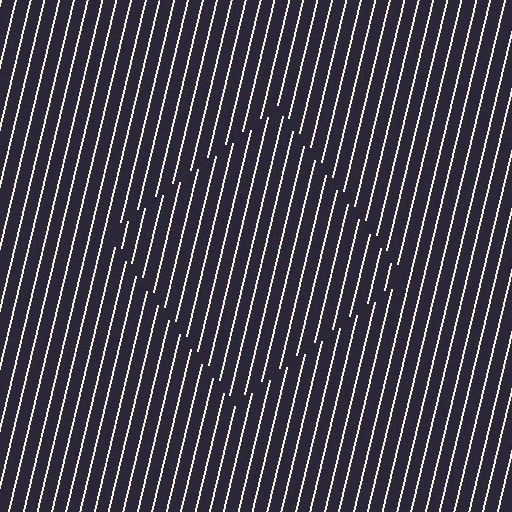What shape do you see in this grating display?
An illusory square. The interior of the shape contains the same grating, shifted by half a period — the contour is defined by the phase discontinuity where line-ends from the inner and outer gratings abut.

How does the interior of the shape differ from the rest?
The interior of the shape contains the same grating, shifted by half a period — the contour is defined by the phase discontinuity where line-ends from the inner and outer gratings abut.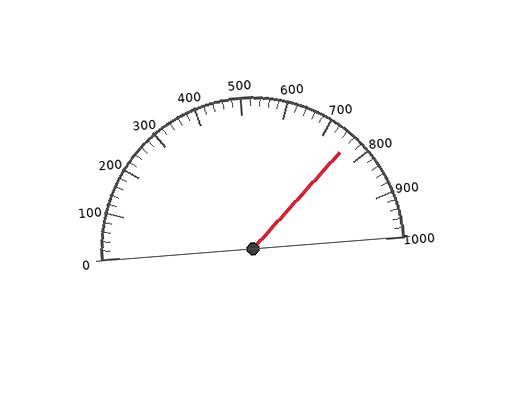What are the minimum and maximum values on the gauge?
The gauge ranges from 0 to 1000.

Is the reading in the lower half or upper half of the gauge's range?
The reading is in the upper half of the range (0 to 1000).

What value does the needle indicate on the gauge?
The needle indicates approximately 760.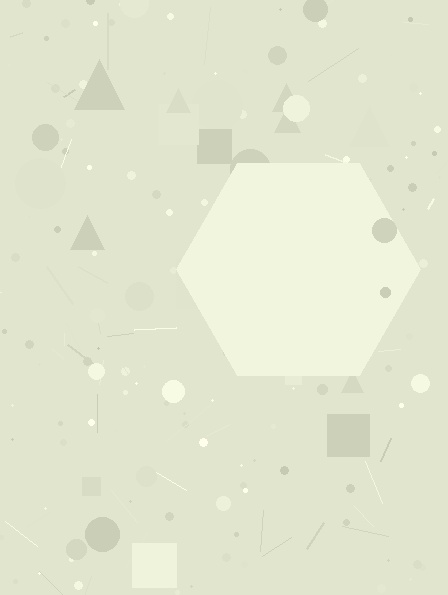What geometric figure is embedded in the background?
A hexagon is embedded in the background.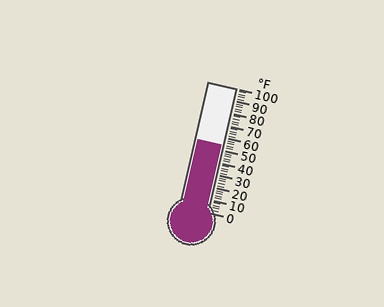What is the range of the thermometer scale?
The thermometer scale ranges from 0°F to 100°F.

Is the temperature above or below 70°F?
The temperature is below 70°F.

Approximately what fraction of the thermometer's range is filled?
The thermometer is filled to approximately 55% of its range.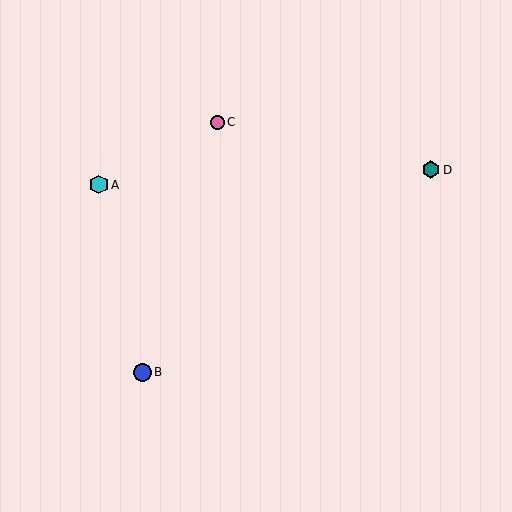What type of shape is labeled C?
Shape C is a pink circle.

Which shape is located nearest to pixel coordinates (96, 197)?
The cyan hexagon (labeled A) at (99, 185) is nearest to that location.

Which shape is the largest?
The cyan hexagon (labeled A) is the largest.